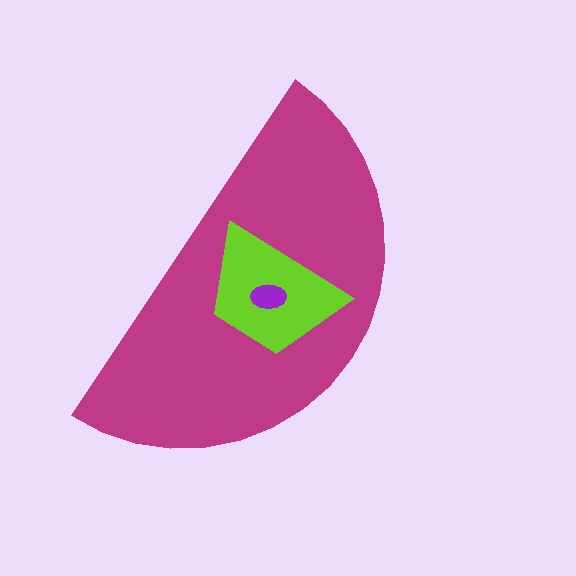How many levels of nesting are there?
3.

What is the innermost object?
The purple ellipse.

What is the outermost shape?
The magenta semicircle.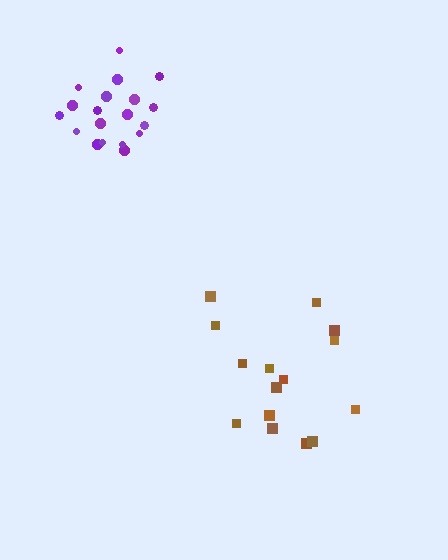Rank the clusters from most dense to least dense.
purple, brown.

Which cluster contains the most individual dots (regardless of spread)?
Purple (19).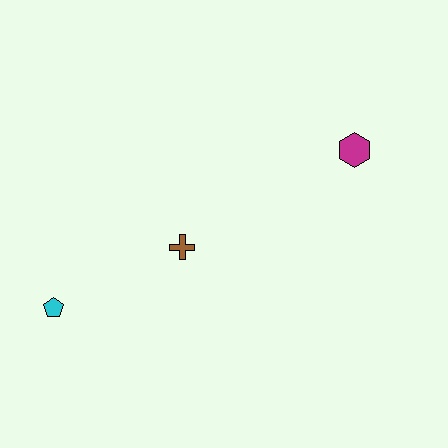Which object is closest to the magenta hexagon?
The brown cross is closest to the magenta hexagon.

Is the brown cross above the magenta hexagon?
No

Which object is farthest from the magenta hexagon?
The cyan pentagon is farthest from the magenta hexagon.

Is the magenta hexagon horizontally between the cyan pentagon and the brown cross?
No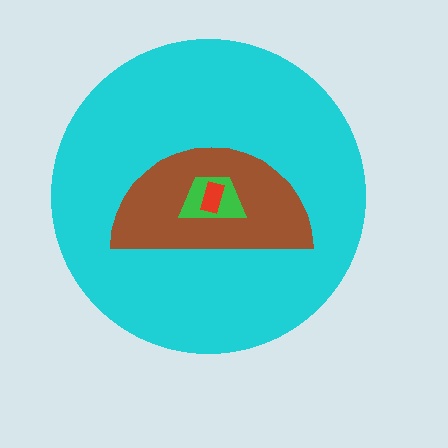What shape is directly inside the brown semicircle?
The green trapezoid.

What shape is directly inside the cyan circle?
The brown semicircle.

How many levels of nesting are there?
4.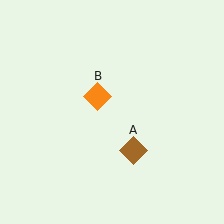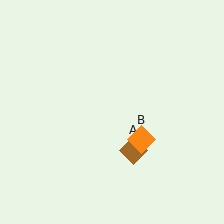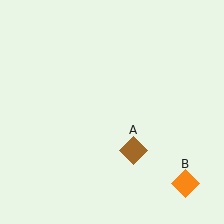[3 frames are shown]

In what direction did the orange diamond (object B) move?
The orange diamond (object B) moved down and to the right.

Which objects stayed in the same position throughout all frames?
Brown diamond (object A) remained stationary.